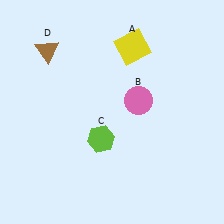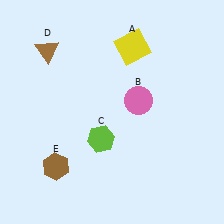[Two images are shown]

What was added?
A brown hexagon (E) was added in Image 2.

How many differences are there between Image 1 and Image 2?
There is 1 difference between the two images.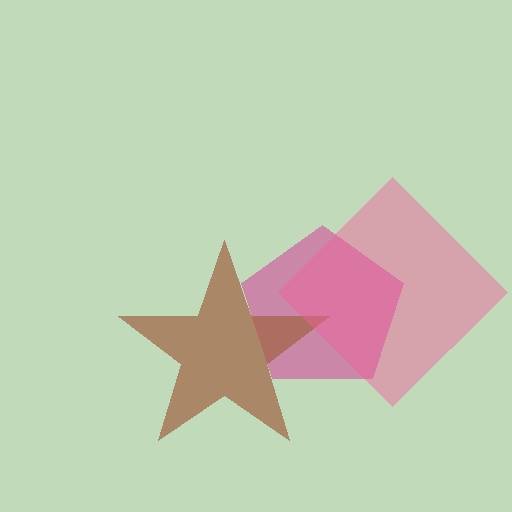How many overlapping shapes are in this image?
There are 3 overlapping shapes in the image.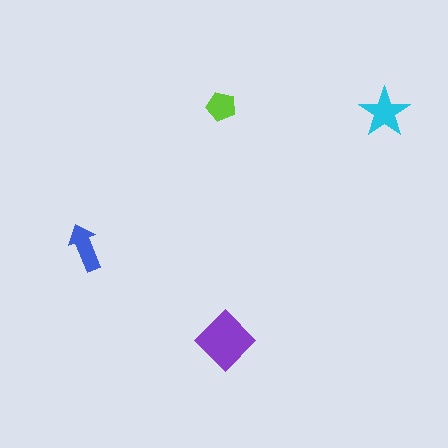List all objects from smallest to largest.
The lime pentagon, the blue arrow, the cyan star, the purple diamond.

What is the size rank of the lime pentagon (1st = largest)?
4th.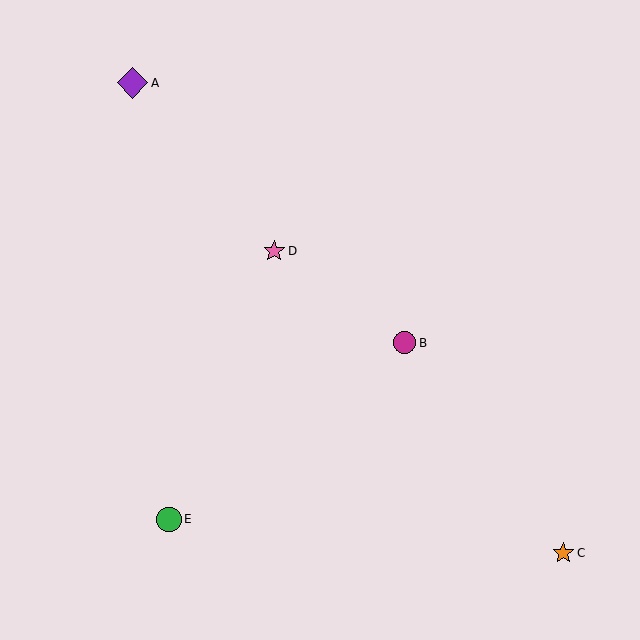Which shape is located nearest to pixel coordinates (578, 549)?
The orange star (labeled C) at (563, 553) is nearest to that location.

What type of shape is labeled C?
Shape C is an orange star.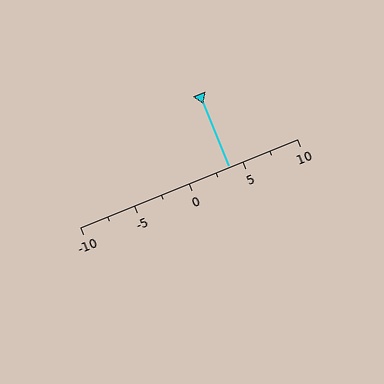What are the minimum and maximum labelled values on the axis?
The axis runs from -10 to 10.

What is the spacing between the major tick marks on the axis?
The major ticks are spaced 5 apart.